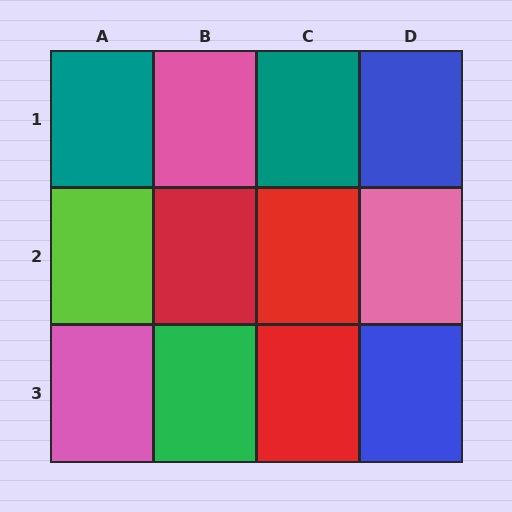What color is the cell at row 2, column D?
Pink.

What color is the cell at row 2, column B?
Red.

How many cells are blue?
2 cells are blue.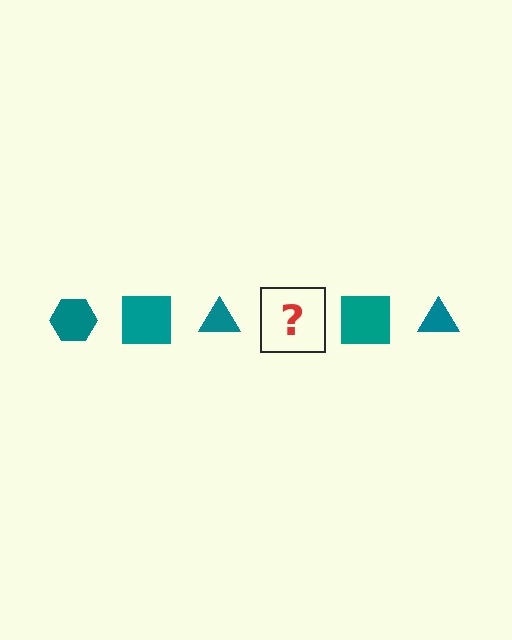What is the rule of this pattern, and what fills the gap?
The rule is that the pattern cycles through hexagon, square, triangle shapes in teal. The gap should be filled with a teal hexagon.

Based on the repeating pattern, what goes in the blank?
The blank should be a teal hexagon.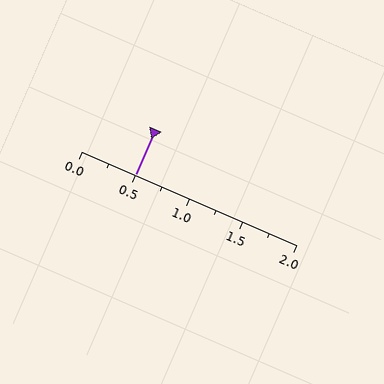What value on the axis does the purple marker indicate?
The marker indicates approximately 0.5.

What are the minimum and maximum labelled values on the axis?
The axis runs from 0.0 to 2.0.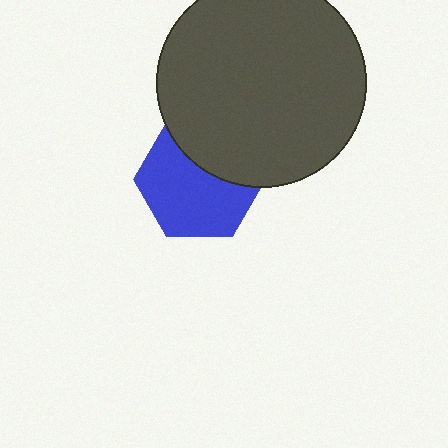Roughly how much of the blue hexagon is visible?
Most of it is visible (roughly 65%).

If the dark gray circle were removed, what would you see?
You would see the complete blue hexagon.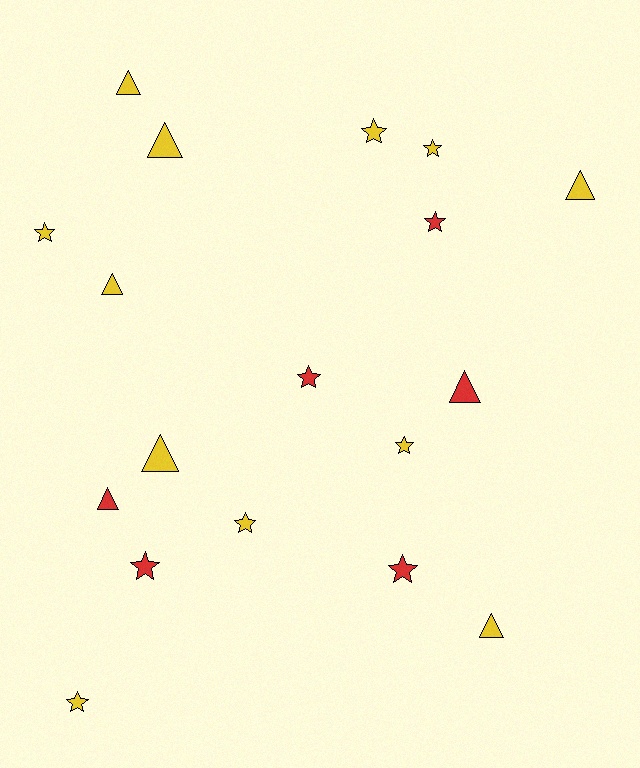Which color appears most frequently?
Yellow, with 12 objects.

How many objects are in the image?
There are 18 objects.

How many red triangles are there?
There are 2 red triangles.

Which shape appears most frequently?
Star, with 10 objects.